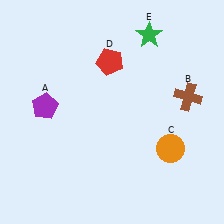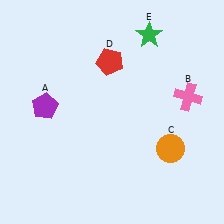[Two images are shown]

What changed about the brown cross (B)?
In Image 1, B is brown. In Image 2, it changed to pink.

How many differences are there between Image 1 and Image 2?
There is 1 difference between the two images.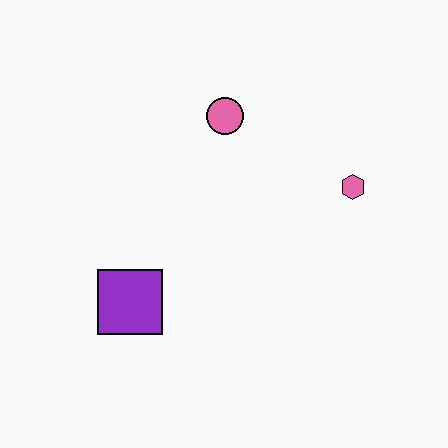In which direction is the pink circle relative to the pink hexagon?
The pink circle is to the left of the pink hexagon.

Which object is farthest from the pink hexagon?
The purple square is farthest from the pink hexagon.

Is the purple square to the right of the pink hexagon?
No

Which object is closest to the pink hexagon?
The pink circle is closest to the pink hexagon.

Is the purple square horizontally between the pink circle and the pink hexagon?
No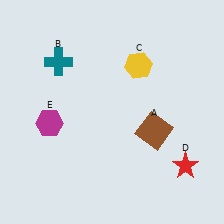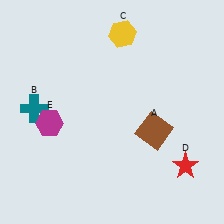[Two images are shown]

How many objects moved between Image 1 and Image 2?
2 objects moved between the two images.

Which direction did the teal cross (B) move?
The teal cross (B) moved down.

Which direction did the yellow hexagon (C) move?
The yellow hexagon (C) moved up.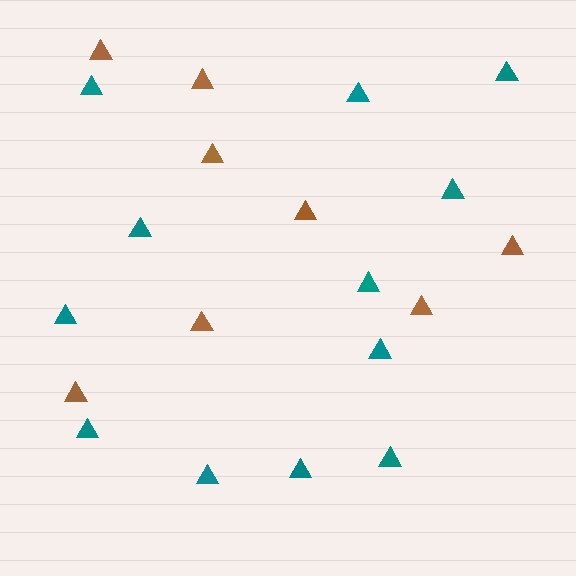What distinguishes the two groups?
There are 2 groups: one group of brown triangles (8) and one group of teal triangles (12).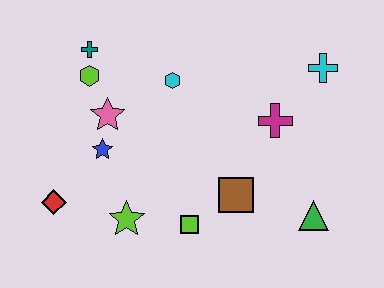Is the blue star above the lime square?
Yes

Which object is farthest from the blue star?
The cyan cross is farthest from the blue star.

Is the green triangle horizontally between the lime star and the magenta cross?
No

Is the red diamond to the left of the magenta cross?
Yes